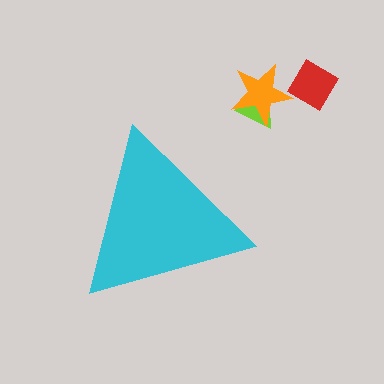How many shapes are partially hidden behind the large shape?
0 shapes are partially hidden.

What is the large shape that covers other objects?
A cyan triangle.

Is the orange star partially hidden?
No, the orange star is fully visible.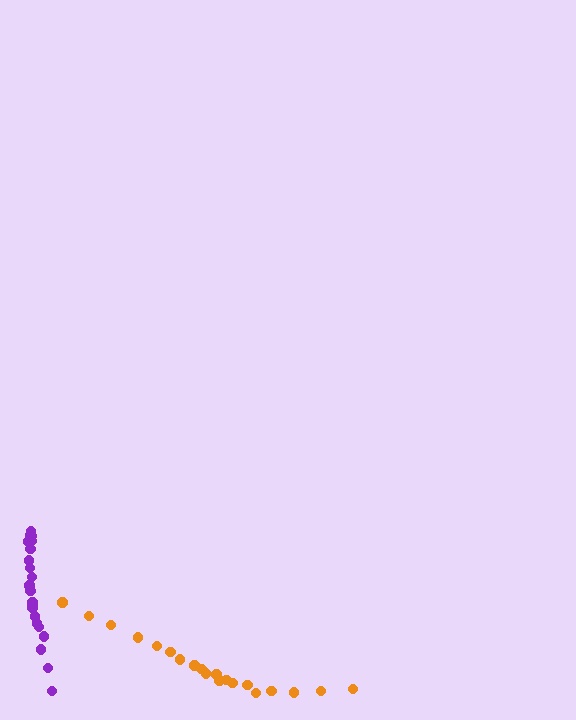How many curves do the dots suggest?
There are 2 distinct paths.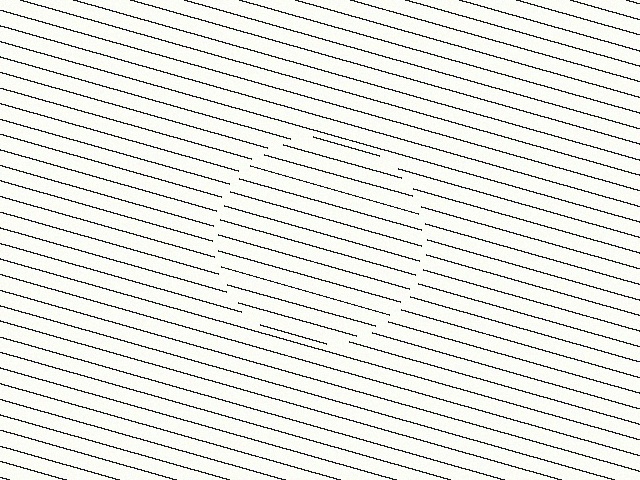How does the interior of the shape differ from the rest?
The interior of the shape contains the same grating, shifted by half a period — the contour is defined by the phase discontinuity where line-ends from the inner and outer gratings abut.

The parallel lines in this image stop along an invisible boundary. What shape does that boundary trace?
An illusory circle. The interior of the shape contains the same grating, shifted by half a period — the contour is defined by the phase discontinuity where line-ends from the inner and outer gratings abut.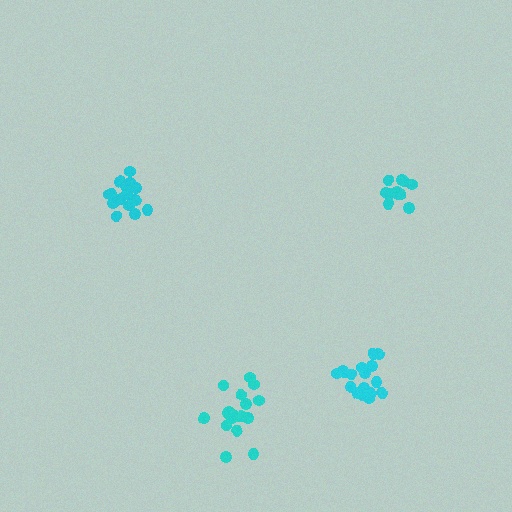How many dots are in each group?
Group 1: 17 dots, Group 2: 17 dots, Group 3: 11 dots, Group 4: 17 dots (62 total).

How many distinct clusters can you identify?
There are 4 distinct clusters.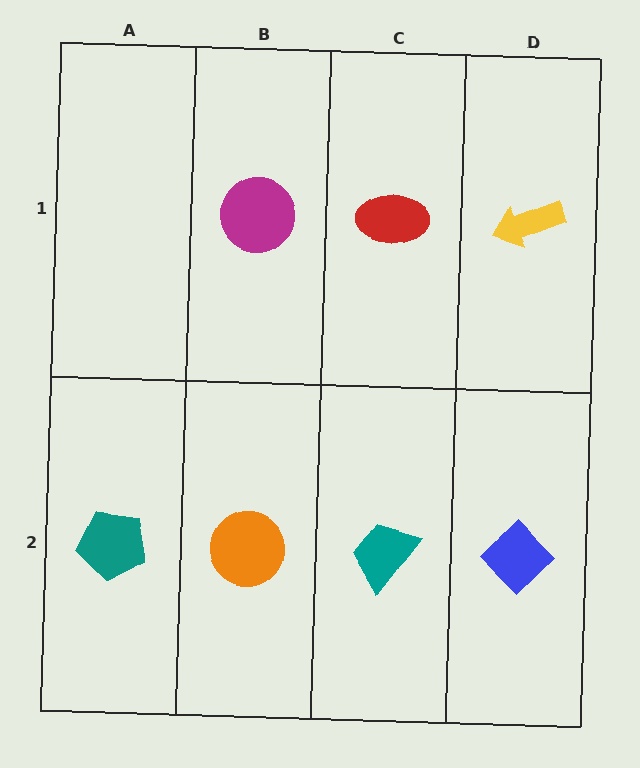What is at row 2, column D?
A blue diamond.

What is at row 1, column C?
A red ellipse.